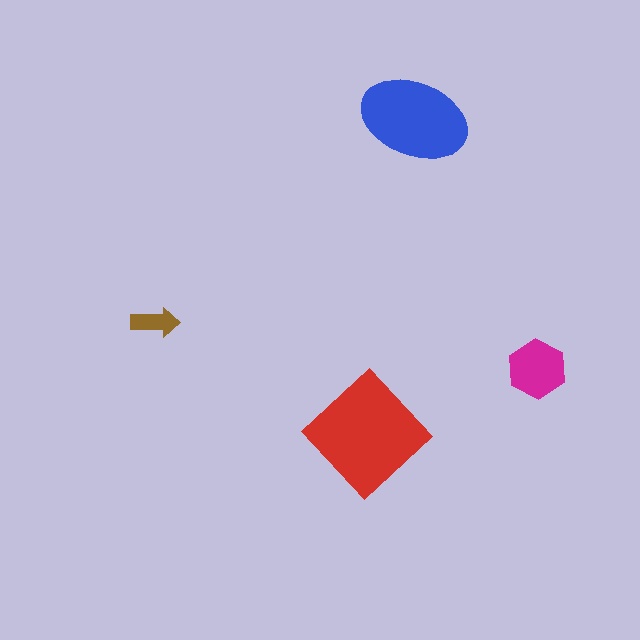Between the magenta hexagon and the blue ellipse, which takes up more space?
The blue ellipse.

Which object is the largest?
The red diamond.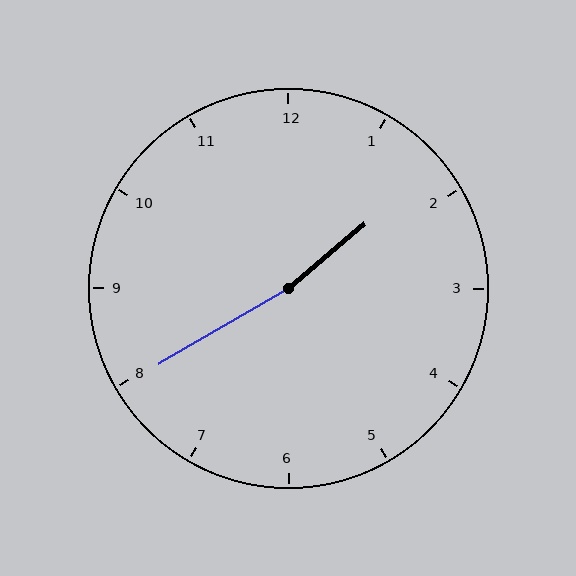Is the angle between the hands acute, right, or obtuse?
It is obtuse.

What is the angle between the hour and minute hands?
Approximately 170 degrees.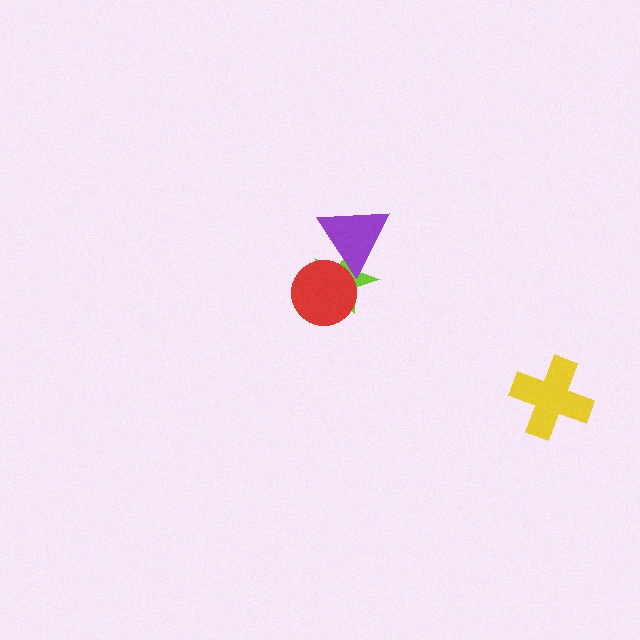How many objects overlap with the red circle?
2 objects overlap with the red circle.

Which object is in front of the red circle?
The purple triangle is in front of the red circle.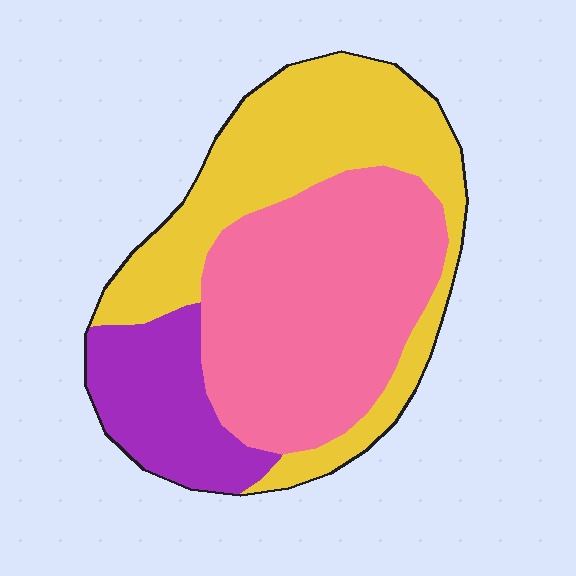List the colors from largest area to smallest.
From largest to smallest: pink, yellow, purple.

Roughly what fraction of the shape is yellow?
Yellow takes up about two fifths (2/5) of the shape.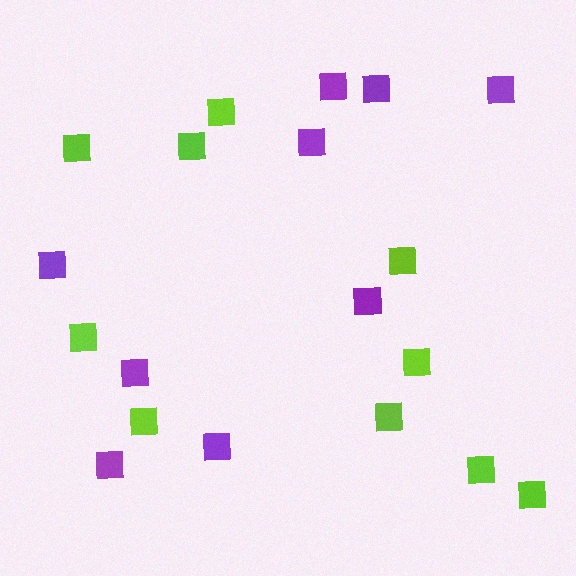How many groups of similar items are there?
There are 2 groups: one group of lime squares (10) and one group of purple squares (9).